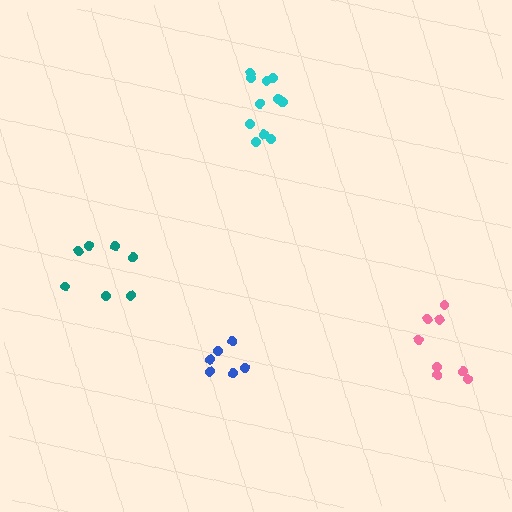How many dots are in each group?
Group 1: 6 dots, Group 2: 11 dots, Group 3: 7 dots, Group 4: 8 dots (32 total).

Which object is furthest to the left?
The teal cluster is leftmost.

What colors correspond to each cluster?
The clusters are colored: blue, cyan, teal, pink.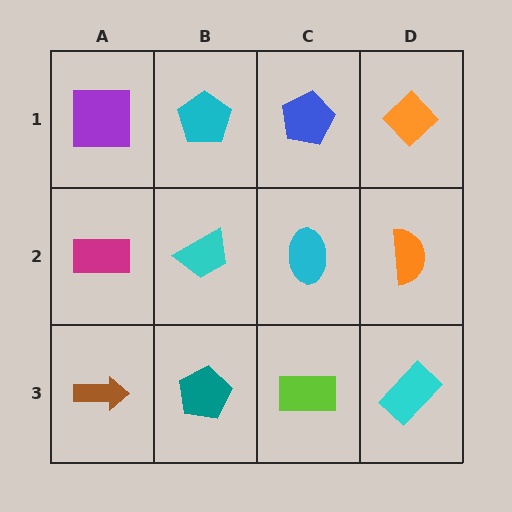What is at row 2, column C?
A cyan ellipse.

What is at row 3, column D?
A cyan rectangle.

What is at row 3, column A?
A brown arrow.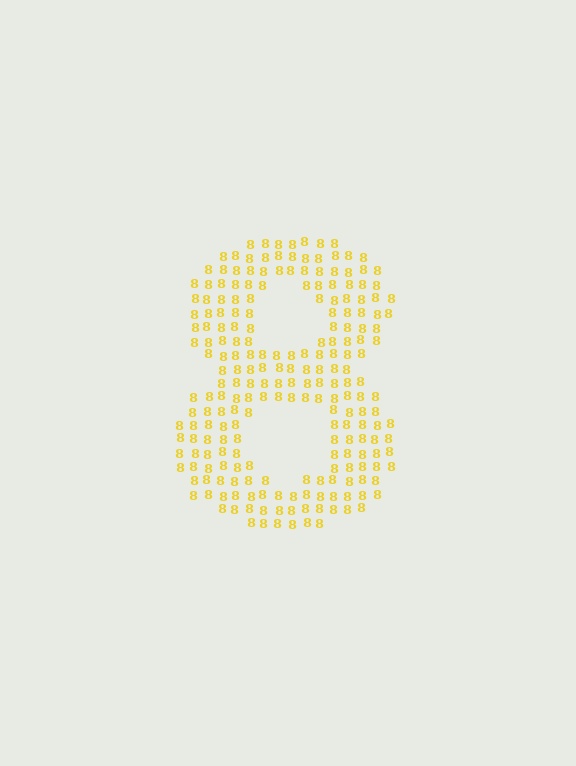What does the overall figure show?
The overall figure shows the digit 8.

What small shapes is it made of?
It is made of small digit 8's.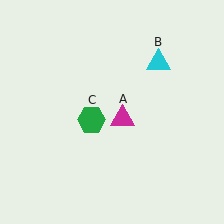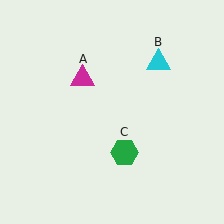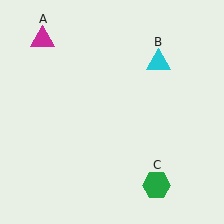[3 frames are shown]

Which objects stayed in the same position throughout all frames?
Cyan triangle (object B) remained stationary.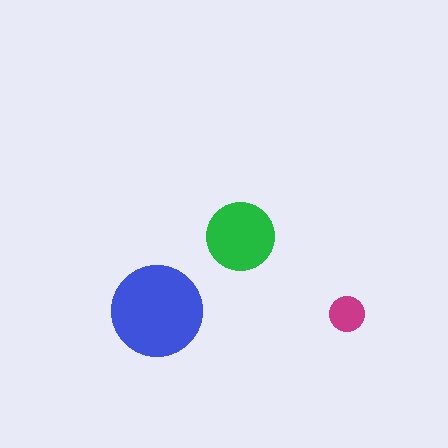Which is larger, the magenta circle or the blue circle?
The blue one.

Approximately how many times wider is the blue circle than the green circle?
About 1.5 times wider.